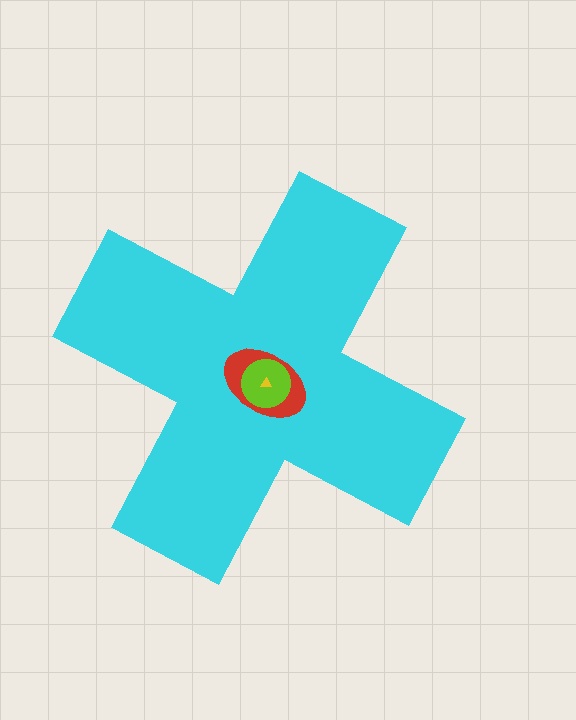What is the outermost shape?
The cyan cross.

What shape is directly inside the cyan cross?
The red ellipse.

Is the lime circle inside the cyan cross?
Yes.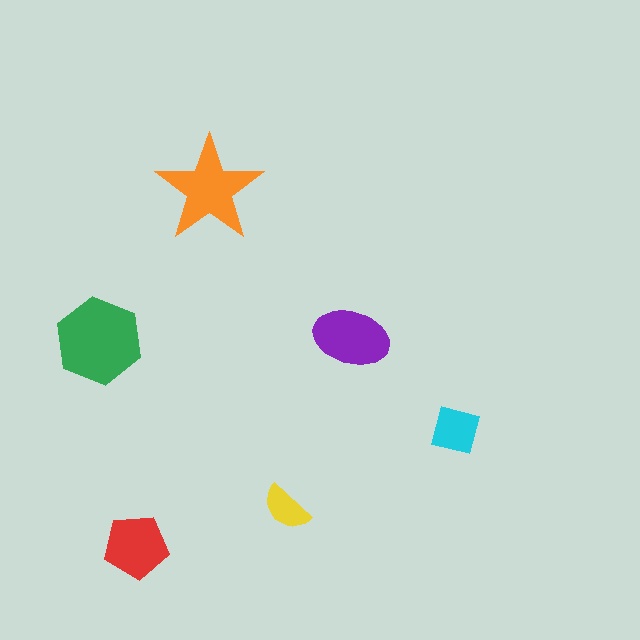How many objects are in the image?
There are 6 objects in the image.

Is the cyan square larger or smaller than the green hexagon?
Smaller.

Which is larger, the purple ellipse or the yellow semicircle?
The purple ellipse.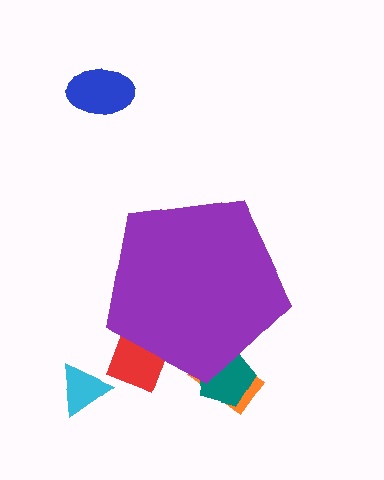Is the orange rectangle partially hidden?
Yes, the orange rectangle is partially hidden behind the purple pentagon.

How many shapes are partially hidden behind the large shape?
3 shapes are partially hidden.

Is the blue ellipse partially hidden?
No, the blue ellipse is fully visible.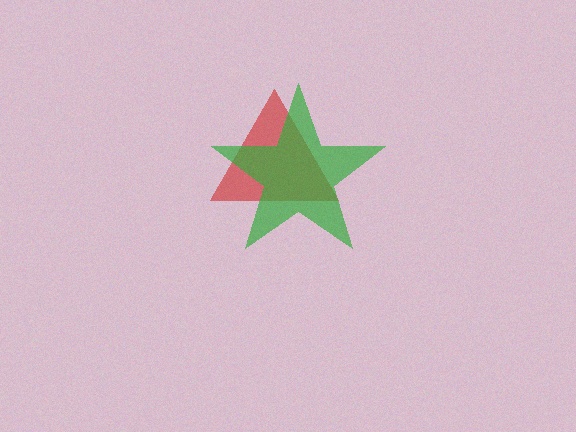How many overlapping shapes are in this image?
There are 2 overlapping shapes in the image.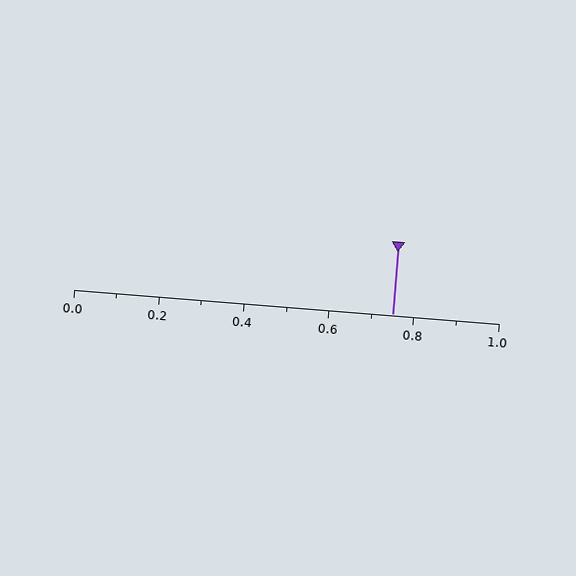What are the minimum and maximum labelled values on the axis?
The axis runs from 0.0 to 1.0.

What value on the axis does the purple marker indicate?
The marker indicates approximately 0.75.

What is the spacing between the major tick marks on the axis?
The major ticks are spaced 0.2 apart.